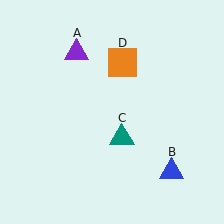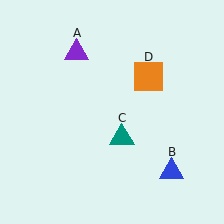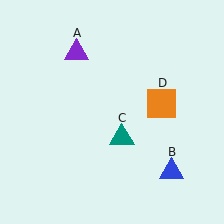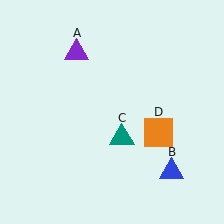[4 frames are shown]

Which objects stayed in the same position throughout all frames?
Purple triangle (object A) and blue triangle (object B) and teal triangle (object C) remained stationary.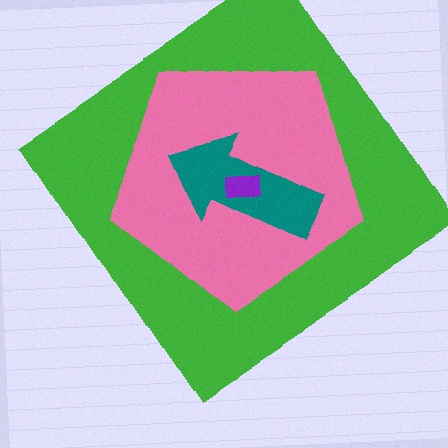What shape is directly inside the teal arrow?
The purple rectangle.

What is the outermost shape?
The green diamond.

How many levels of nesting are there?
4.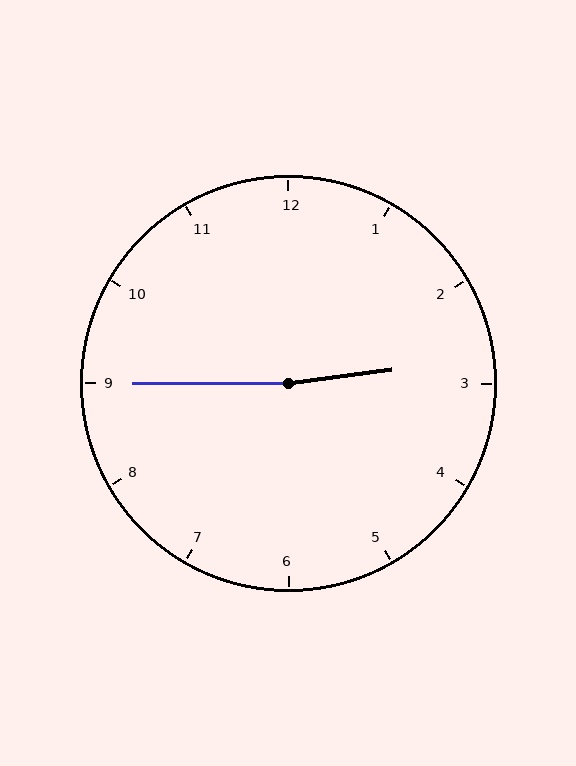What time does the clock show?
2:45.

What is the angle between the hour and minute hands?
Approximately 172 degrees.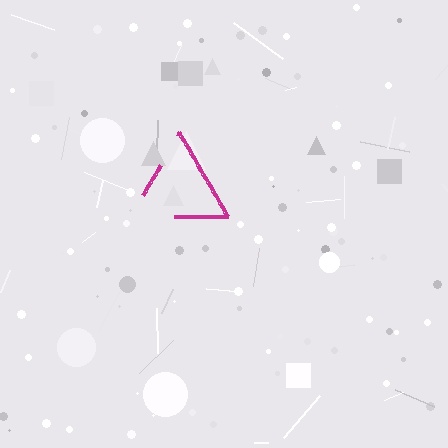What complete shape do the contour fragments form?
The contour fragments form a triangle.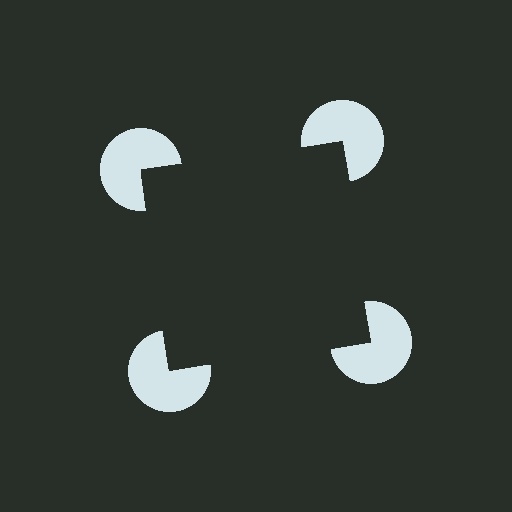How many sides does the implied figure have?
4 sides.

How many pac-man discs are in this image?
There are 4 — one at each vertex of the illusory square.